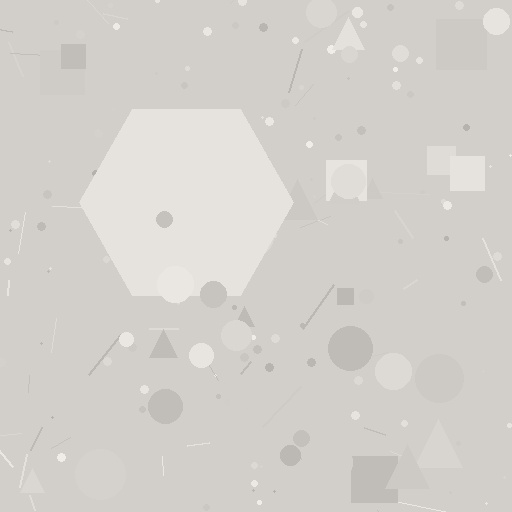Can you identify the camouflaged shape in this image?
The camouflaged shape is a hexagon.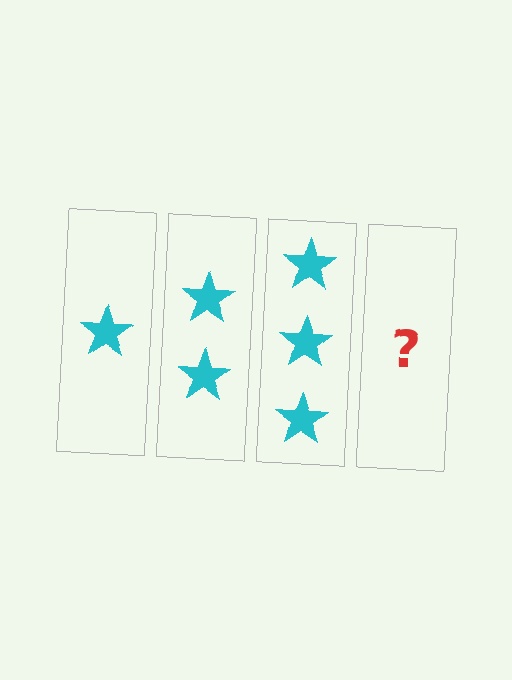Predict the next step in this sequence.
The next step is 4 stars.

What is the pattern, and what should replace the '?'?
The pattern is that each step adds one more star. The '?' should be 4 stars.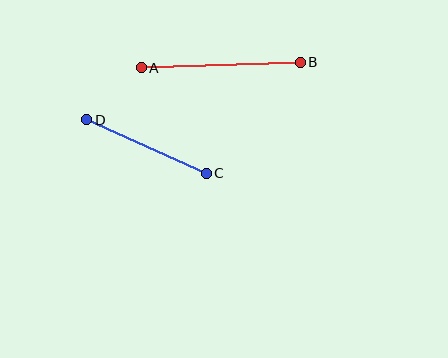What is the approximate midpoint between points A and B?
The midpoint is at approximately (221, 65) pixels.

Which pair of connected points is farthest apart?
Points A and B are farthest apart.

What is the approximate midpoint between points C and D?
The midpoint is at approximately (146, 147) pixels.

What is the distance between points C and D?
The distance is approximately 131 pixels.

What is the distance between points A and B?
The distance is approximately 159 pixels.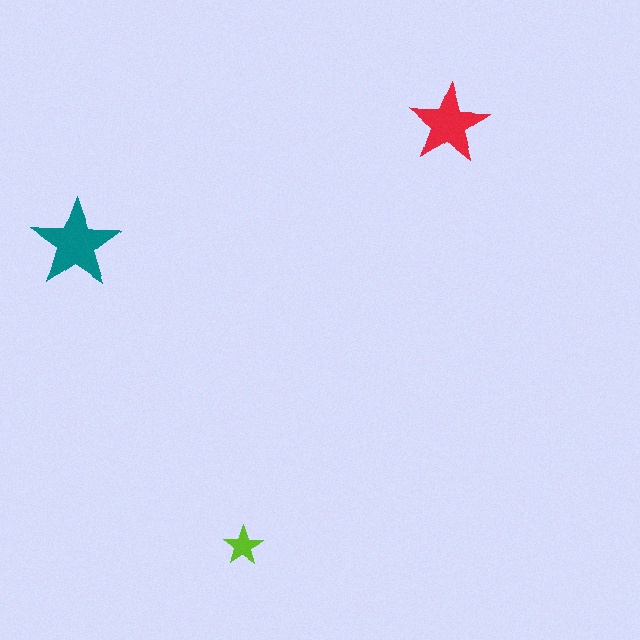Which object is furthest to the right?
The red star is rightmost.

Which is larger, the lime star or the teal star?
The teal one.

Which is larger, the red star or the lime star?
The red one.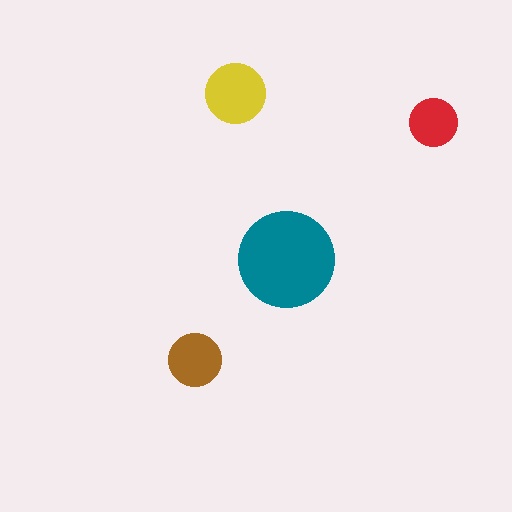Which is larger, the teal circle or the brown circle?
The teal one.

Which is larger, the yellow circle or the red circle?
The yellow one.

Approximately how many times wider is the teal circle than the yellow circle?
About 1.5 times wider.